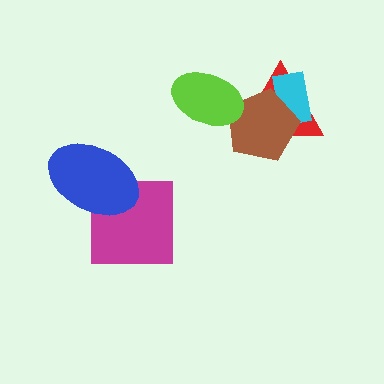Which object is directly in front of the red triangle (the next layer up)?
The cyan rectangle is directly in front of the red triangle.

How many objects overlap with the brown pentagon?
3 objects overlap with the brown pentagon.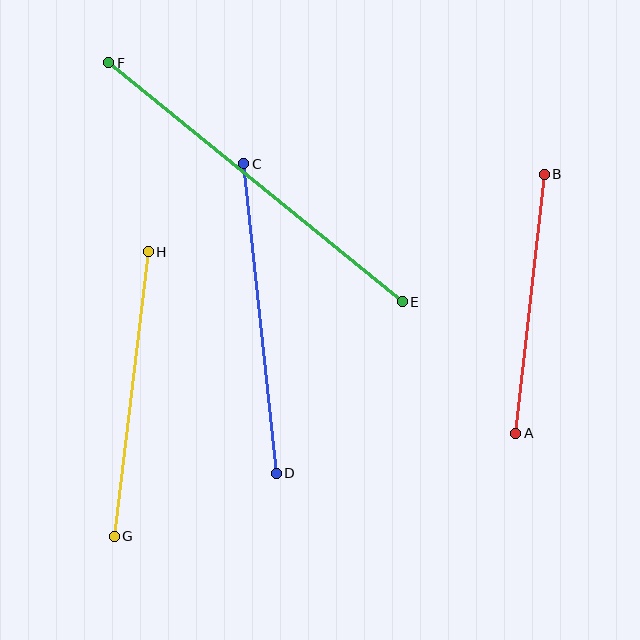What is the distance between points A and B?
The distance is approximately 261 pixels.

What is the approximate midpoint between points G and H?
The midpoint is at approximately (131, 394) pixels.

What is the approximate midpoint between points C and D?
The midpoint is at approximately (260, 319) pixels.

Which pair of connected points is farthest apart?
Points E and F are farthest apart.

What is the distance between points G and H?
The distance is approximately 286 pixels.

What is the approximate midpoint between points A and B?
The midpoint is at approximately (530, 304) pixels.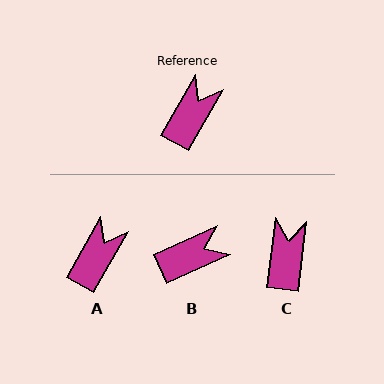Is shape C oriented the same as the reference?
No, it is off by about 23 degrees.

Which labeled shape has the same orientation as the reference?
A.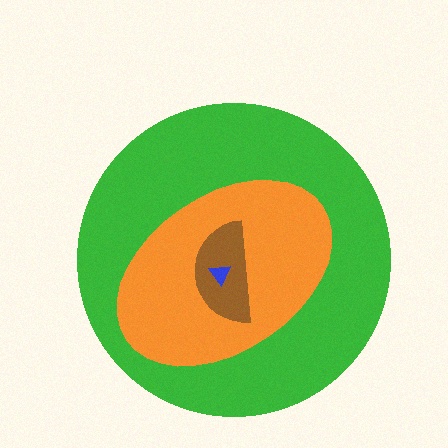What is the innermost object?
The blue triangle.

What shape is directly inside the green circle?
The orange ellipse.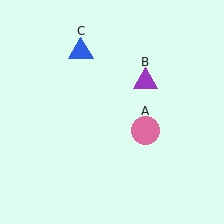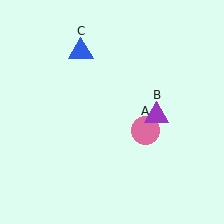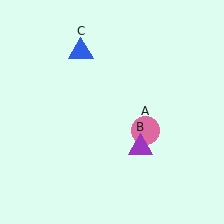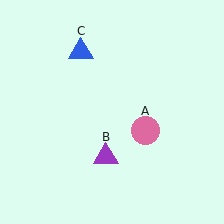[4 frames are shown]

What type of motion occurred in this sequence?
The purple triangle (object B) rotated clockwise around the center of the scene.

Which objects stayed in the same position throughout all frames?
Pink circle (object A) and blue triangle (object C) remained stationary.